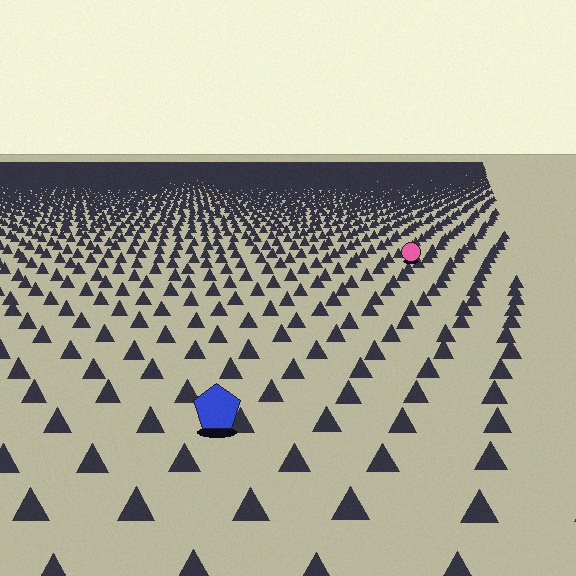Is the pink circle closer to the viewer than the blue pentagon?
No. The blue pentagon is closer — you can tell from the texture gradient: the ground texture is coarser near it.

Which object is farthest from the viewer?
The pink circle is farthest from the viewer. It appears smaller and the ground texture around it is denser.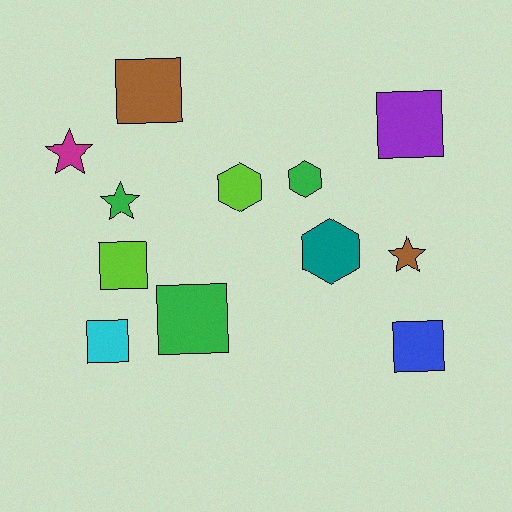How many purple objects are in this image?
There is 1 purple object.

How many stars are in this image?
There are 3 stars.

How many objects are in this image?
There are 12 objects.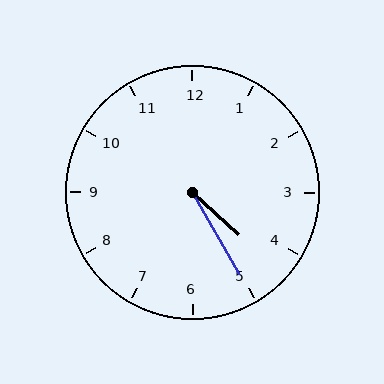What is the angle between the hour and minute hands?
Approximately 18 degrees.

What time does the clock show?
4:25.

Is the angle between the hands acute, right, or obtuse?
It is acute.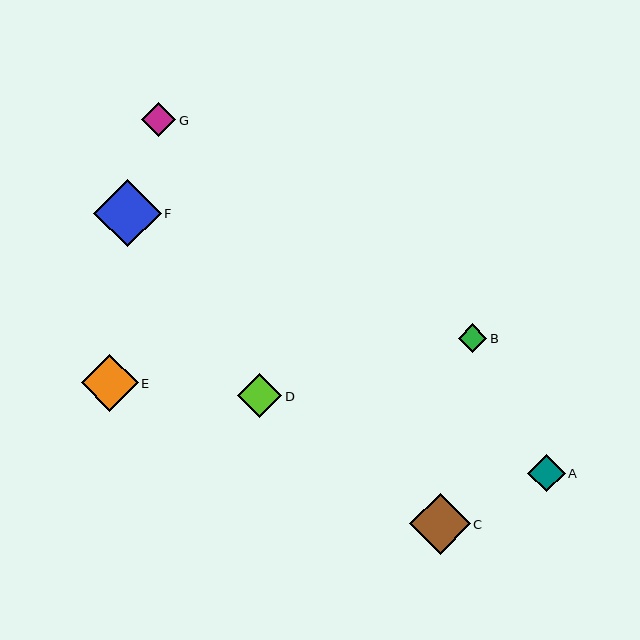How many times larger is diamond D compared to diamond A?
Diamond D is approximately 1.2 times the size of diamond A.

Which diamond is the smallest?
Diamond B is the smallest with a size of approximately 28 pixels.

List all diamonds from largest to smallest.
From largest to smallest: F, C, E, D, A, G, B.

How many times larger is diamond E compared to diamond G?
Diamond E is approximately 1.7 times the size of diamond G.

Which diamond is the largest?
Diamond F is the largest with a size of approximately 67 pixels.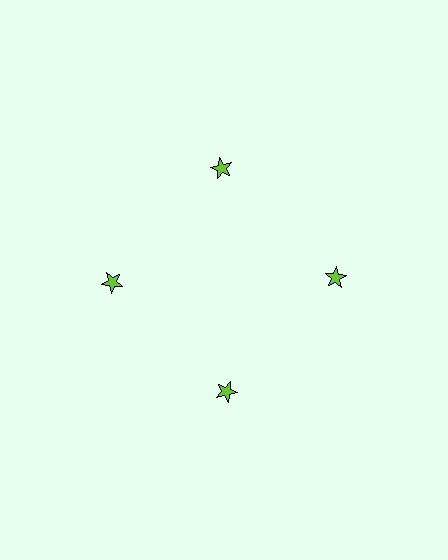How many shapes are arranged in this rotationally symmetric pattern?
There are 4 shapes, arranged in 4 groups of 1.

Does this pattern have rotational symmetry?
Yes, this pattern has 4-fold rotational symmetry. It looks the same after rotating 90 degrees around the center.